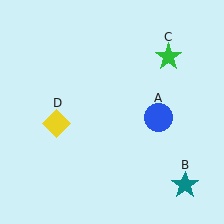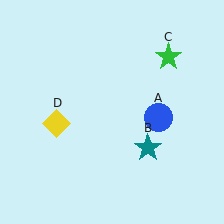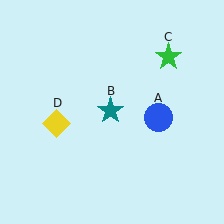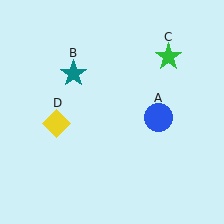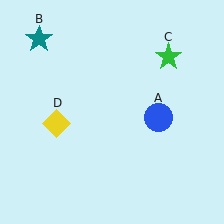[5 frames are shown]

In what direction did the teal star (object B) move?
The teal star (object B) moved up and to the left.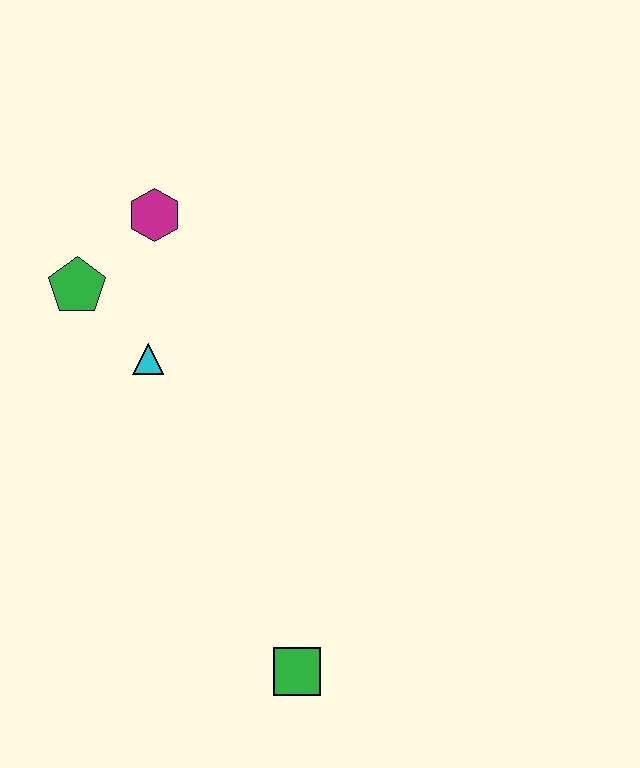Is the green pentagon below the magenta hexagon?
Yes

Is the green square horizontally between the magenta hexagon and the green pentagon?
No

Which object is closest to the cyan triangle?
The green pentagon is closest to the cyan triangle.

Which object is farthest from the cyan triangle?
The green square is farthest from the cyan triangle.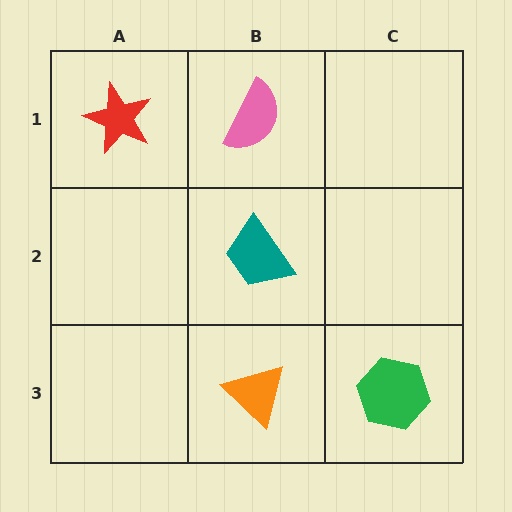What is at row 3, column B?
An orange triangle.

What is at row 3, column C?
A green hexagon.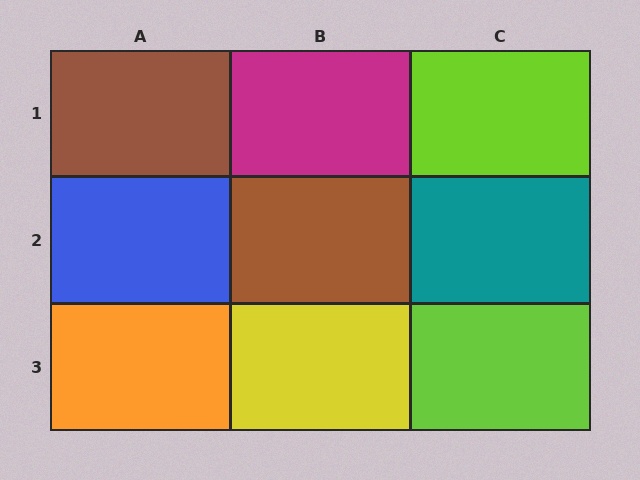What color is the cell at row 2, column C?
Teal.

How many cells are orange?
1 cell is orange.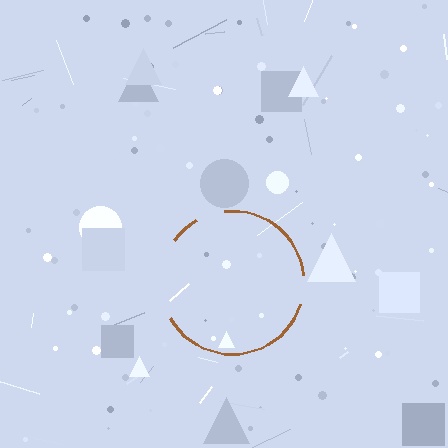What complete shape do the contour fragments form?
The contour fragments form a circle.